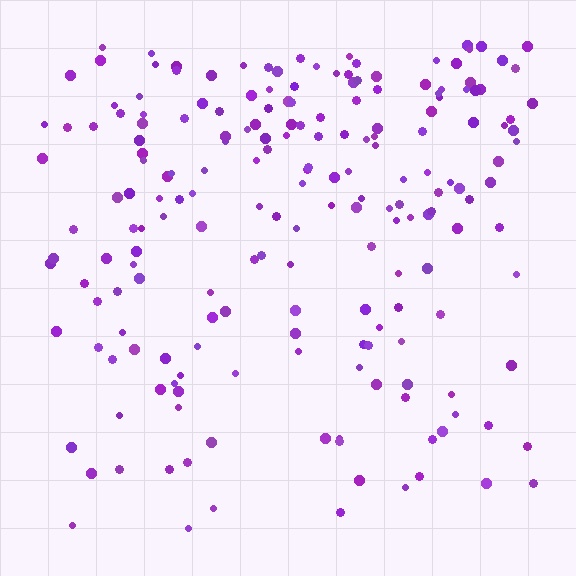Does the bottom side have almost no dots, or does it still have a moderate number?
Still a moderate number, just noticeably fewer than the top.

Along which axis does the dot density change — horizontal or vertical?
Vertical.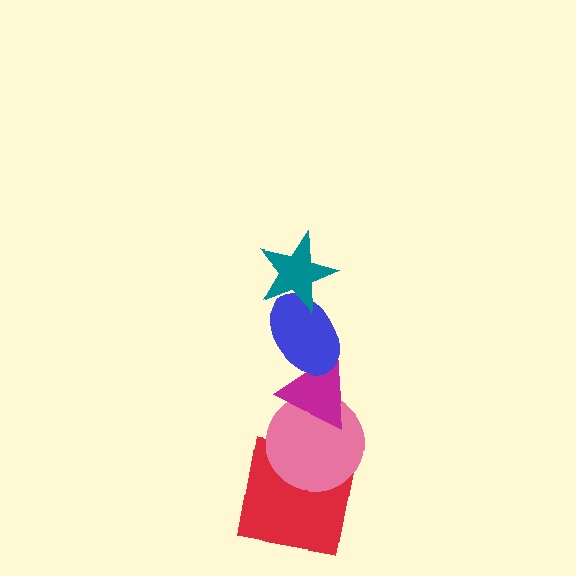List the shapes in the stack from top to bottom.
From top to bottom: the teal star, the blue ellipse, the magenta triangle, the pink circle, the red square.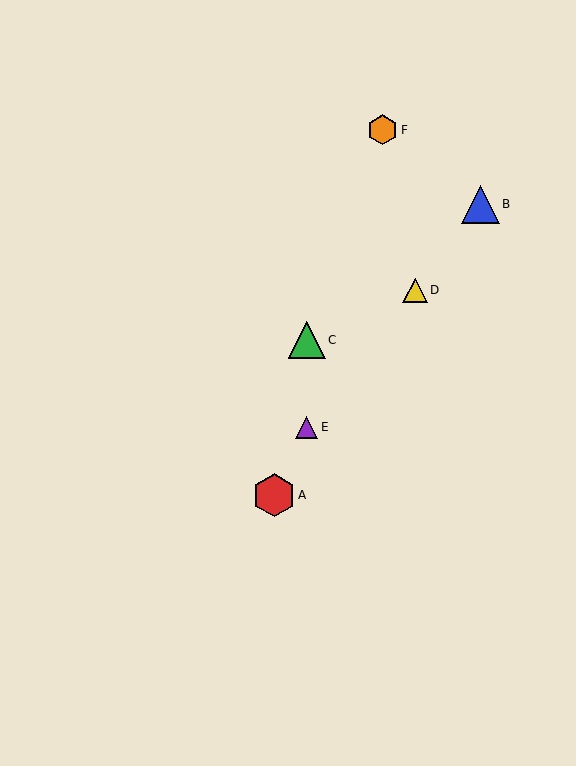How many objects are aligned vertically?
2 objects (C, E) are aligned vertically.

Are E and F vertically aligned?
No, E is at x≈307 and F is at x≈382.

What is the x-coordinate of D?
Object D is at x≈415.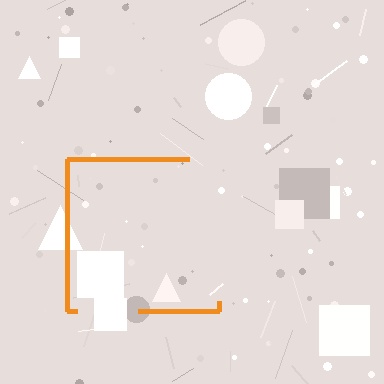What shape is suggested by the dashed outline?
The dashed outline suggests a square.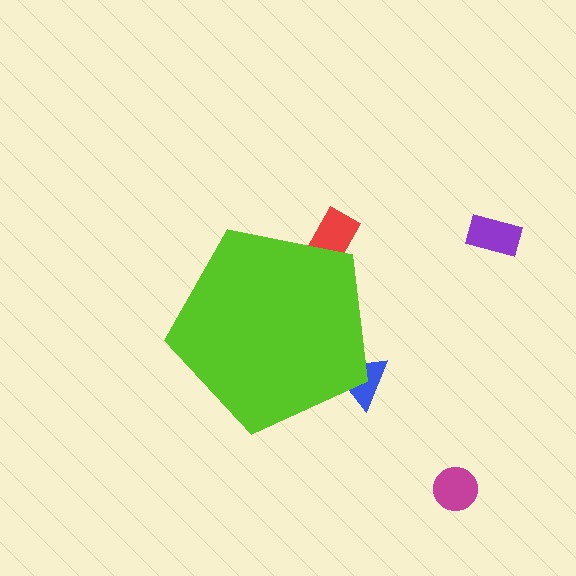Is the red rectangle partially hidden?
Yes, the red rectangle is partially hidden behind the lime pentagon.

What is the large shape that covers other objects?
A lime pentagon.